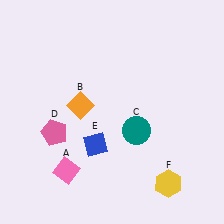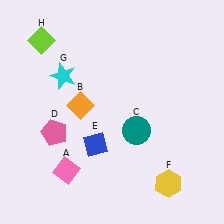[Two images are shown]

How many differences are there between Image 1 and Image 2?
There are 2 differences between the two images.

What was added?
A cyan star (G), a lime diamond (H) were added in Image 2.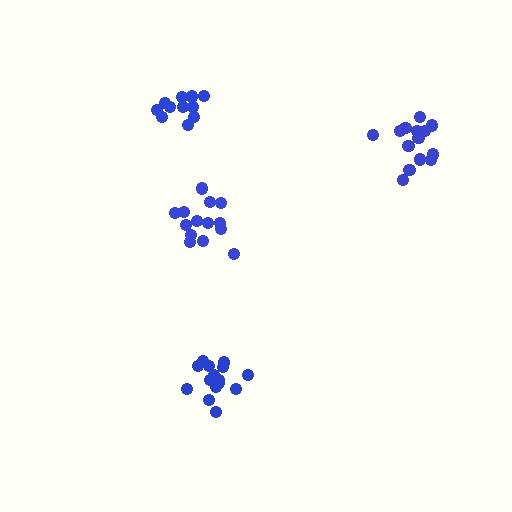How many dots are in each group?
Group 1: 14 dots, Group 2: 11 dots, Group 3: 14 dots, Group 4: 15 dots (54 total).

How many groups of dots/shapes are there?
There are 4 groups.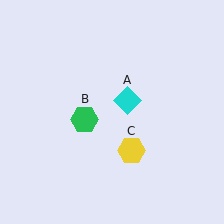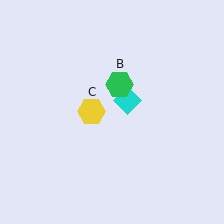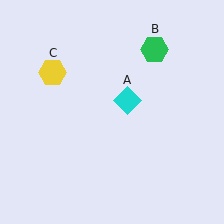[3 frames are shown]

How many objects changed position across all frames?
2 objects changed position: green hexagon (object B), yellow hexagon (object C).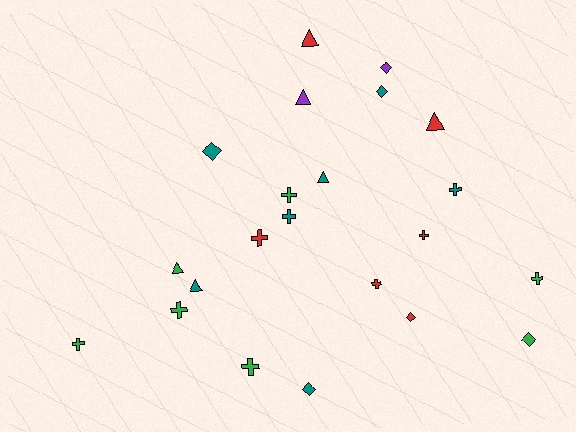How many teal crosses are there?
There are 2 teal crosses.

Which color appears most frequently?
Teal, with 7 objects.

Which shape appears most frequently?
Cross, with 10 objects.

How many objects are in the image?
There are 22 objects.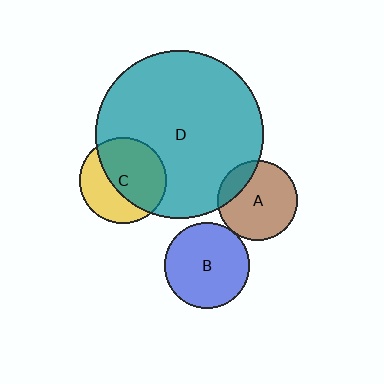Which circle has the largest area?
Circle D (teal).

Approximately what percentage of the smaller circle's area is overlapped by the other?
Approximately 60%.